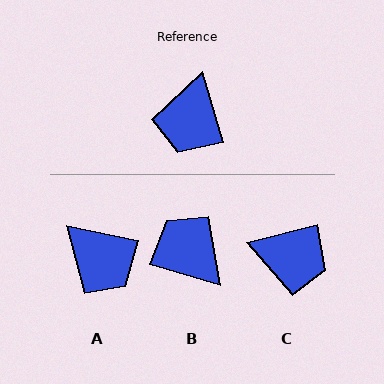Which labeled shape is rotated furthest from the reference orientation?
B, about 123 degrees away.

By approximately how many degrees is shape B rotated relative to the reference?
Approximately 123 degrees clockwise.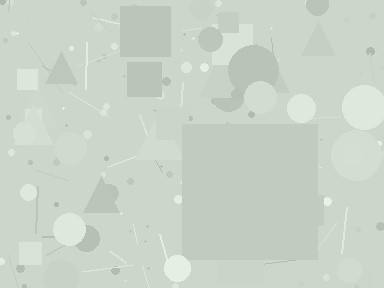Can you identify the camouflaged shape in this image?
The camouflaged shape is a square.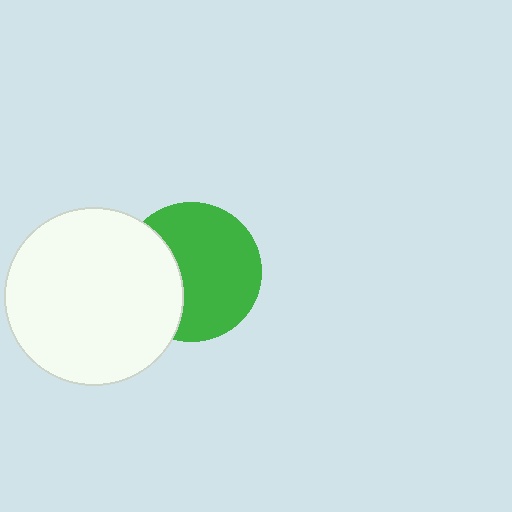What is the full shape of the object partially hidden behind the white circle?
The partially hidden object is a green circle.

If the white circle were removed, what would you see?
You would see the complete green circle.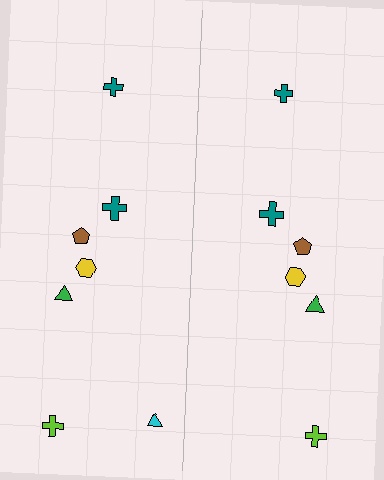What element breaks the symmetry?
A cyan triangle is missing from the right side.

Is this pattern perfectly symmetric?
No, the pattern is not perfectly symmetric. A cyan triangle is missing from the right side.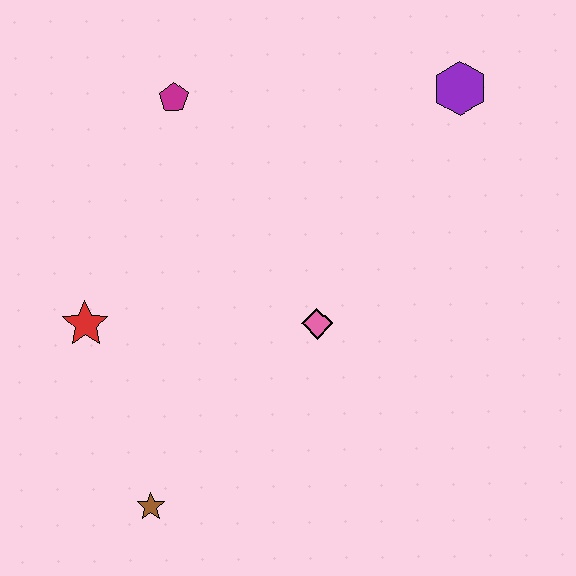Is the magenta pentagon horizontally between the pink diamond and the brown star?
Yes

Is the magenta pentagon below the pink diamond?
No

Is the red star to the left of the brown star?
Yes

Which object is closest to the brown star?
The red star is closest to the brown star.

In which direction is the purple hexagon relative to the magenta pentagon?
The purple hexagon is to the right of the magenta pentagon.